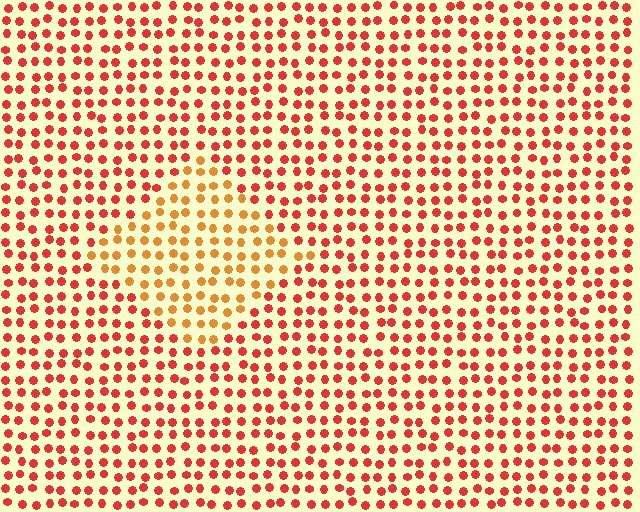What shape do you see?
I see a diamond.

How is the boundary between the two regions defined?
The boundary is defined purely by a slight shift in hue (about 31 degrees). Spacing, size, and orientation are identical on both sides.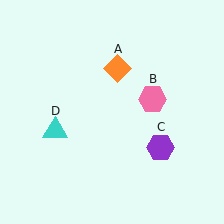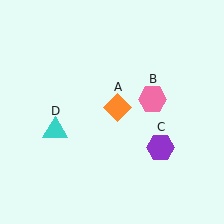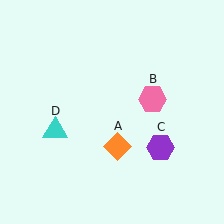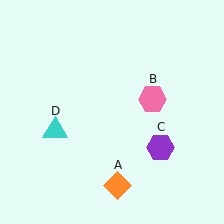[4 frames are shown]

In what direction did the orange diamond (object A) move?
The orange diamond (object A) moved down.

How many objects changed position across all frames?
1 object changed position: orange diamond (object A).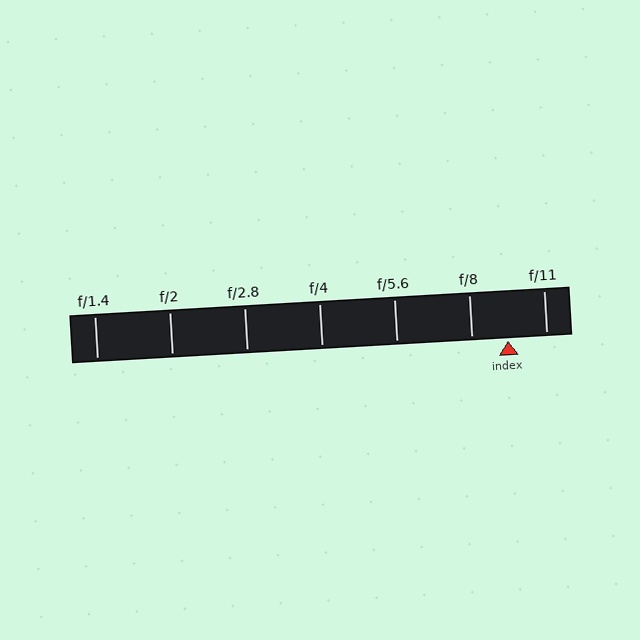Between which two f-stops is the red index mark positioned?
The index mark is between f/8 and f/11.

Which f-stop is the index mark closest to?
The index mark is closest to f/8.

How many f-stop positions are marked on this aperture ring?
There are 7 f-stop positions marked.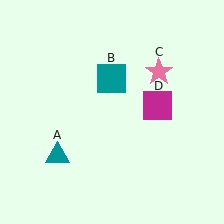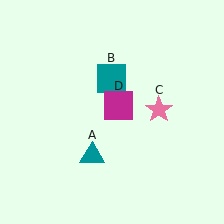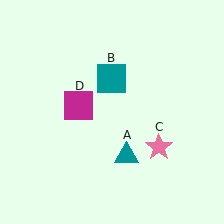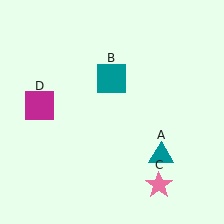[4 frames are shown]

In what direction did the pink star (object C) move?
The pink star (object C) moved down.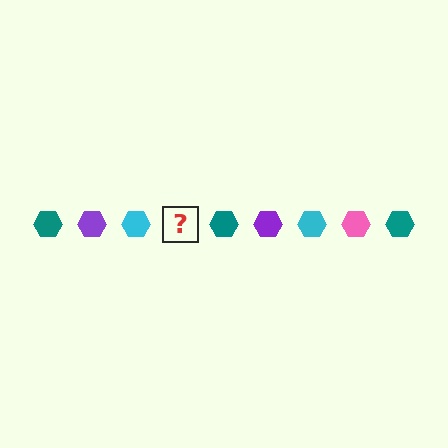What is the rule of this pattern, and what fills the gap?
The rule is that the pattern cycles through teal, purple, cyan, pink hexagons. The gap should be filled with a pink hexagon.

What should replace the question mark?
The question mark should be replaced with a pink hexagon.